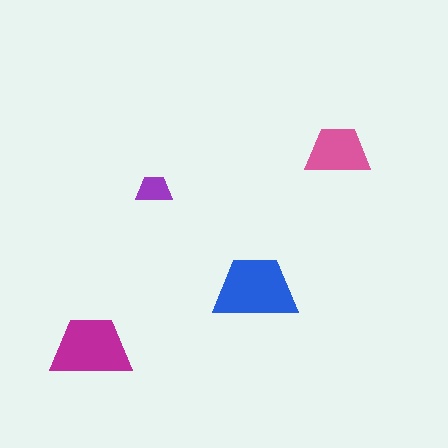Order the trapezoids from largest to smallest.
the blue one, the magenta one, the pink one, the purple one.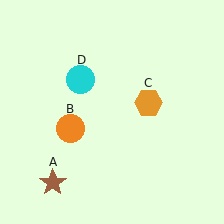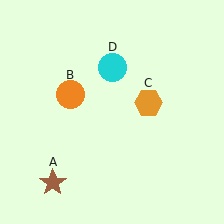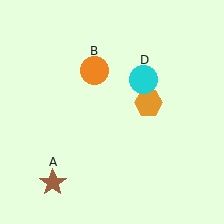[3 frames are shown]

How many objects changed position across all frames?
2 objects changed position: orange circle (object B), cyan circle (object D).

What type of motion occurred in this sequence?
The orange circle (object B), cyan circle (object D) rotated clockwise around the center of the scene.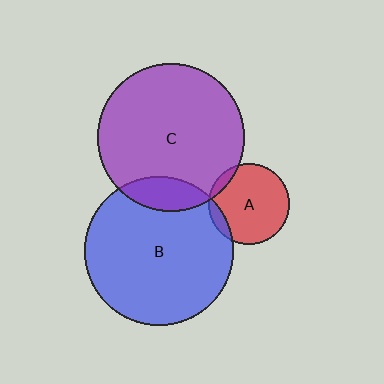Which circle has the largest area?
Circle B (blue).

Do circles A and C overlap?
Yes.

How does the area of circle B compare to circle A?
Approximately 3.3 times.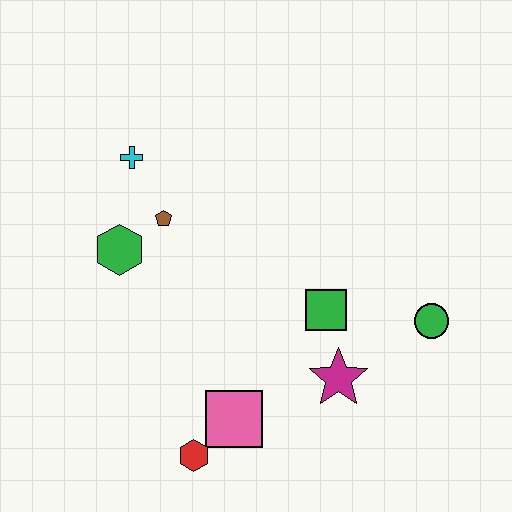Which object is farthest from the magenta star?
The cyan cross is farthest from the magenta star.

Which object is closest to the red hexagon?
The pink square is closest to the red hexagon.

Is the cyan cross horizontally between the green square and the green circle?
No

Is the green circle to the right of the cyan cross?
Yes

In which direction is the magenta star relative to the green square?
The magenta star is below the green square.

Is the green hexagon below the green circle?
No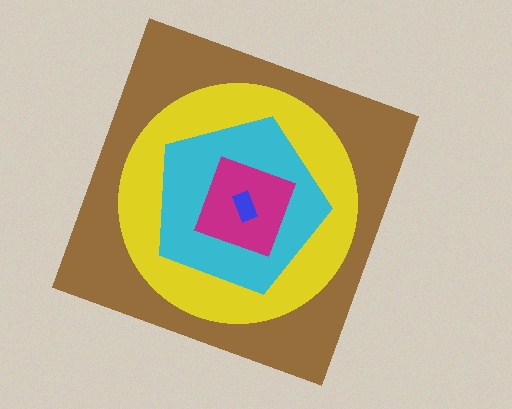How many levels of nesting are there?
5.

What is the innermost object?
The blue rectangle.